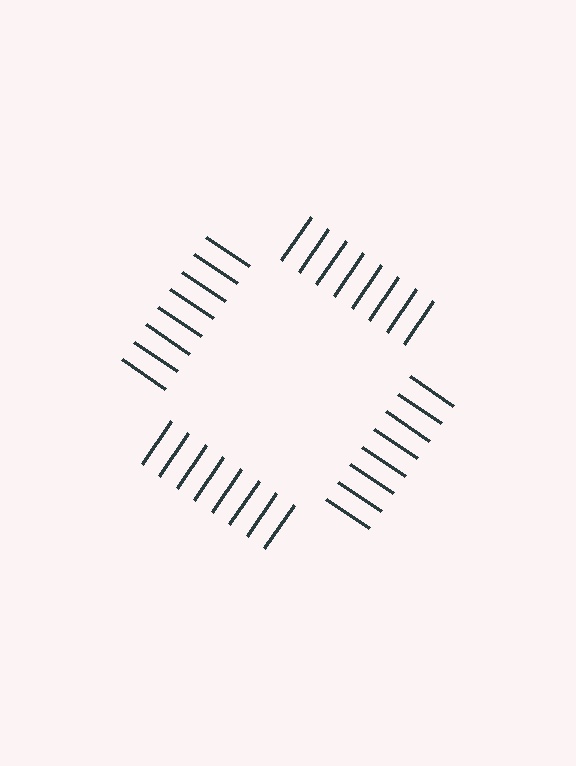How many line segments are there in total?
32 — 8 along each of the 4 edges.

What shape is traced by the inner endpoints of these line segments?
An illusory square — the line segments terminate on its edges but no continuous stroke is drawn.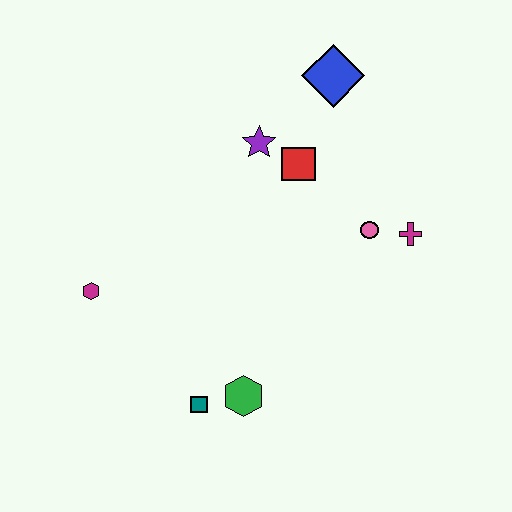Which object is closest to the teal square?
The green hexagon is closest to the teal square.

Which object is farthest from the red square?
The teal square is farthest from the red square.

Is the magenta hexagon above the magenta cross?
No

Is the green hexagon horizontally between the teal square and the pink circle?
Yes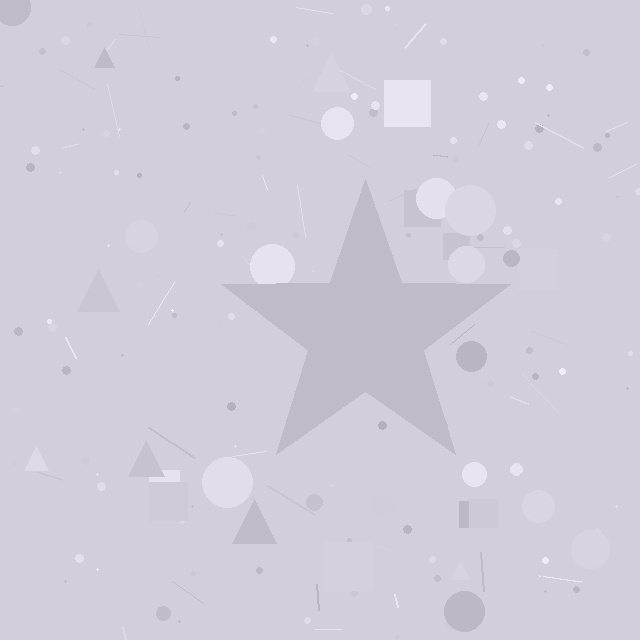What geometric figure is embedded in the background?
A star is embedded in the background.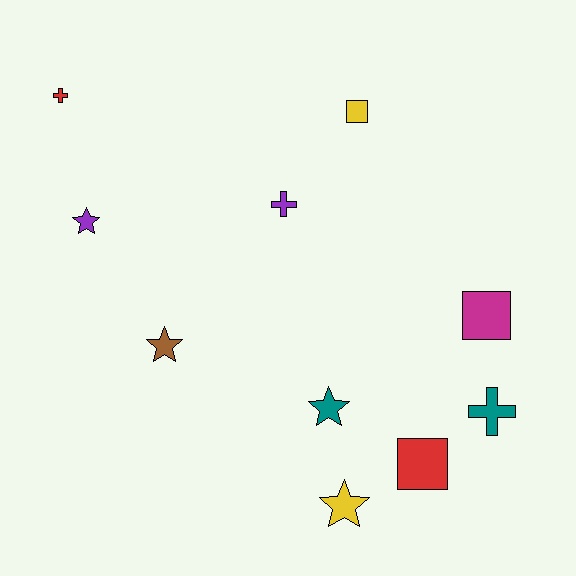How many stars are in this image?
There are 4 stars.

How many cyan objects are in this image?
There are no cyan objects.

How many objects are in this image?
There are 10 objects.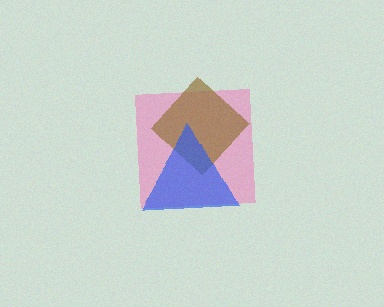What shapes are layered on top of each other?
The layered shapes are: a pink square, a brown diamond, a blue triangle.